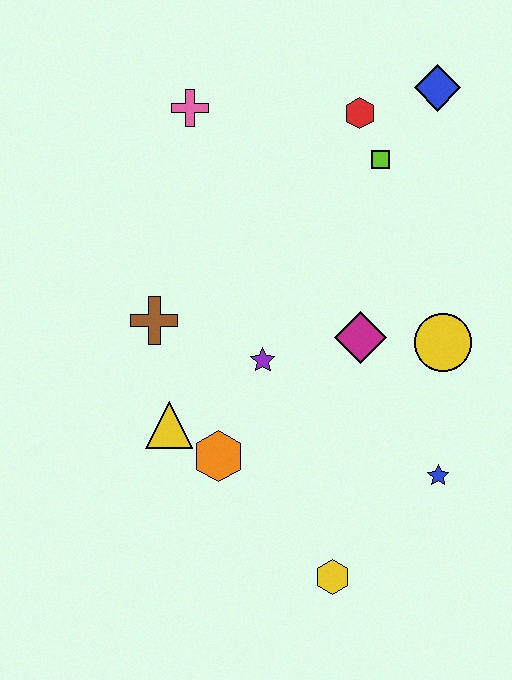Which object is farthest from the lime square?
The yellow hexagon is farthest from the lime square.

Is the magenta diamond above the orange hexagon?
Yes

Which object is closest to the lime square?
The red hexagon is closest to the lime square.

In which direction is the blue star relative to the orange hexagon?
The blue star is to the right of the orange hexagon.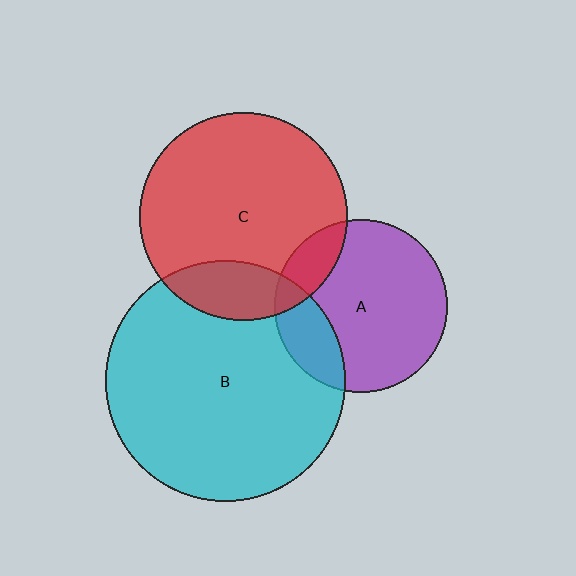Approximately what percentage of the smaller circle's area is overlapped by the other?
Approximately 15%.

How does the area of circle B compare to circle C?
Approximately 1.3 times.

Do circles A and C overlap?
Yes.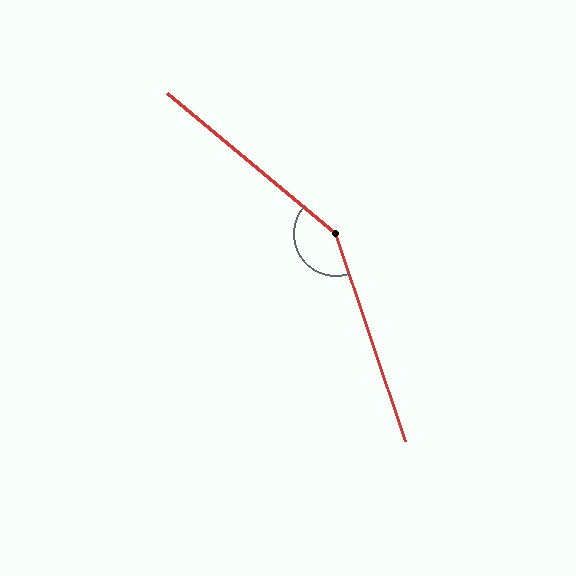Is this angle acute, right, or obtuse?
It is obtuse.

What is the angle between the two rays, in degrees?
Approximately 148 degrees.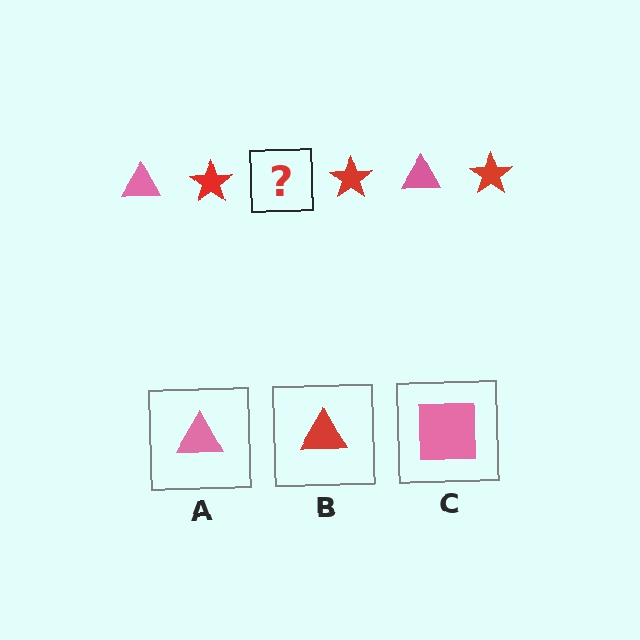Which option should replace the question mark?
Option A.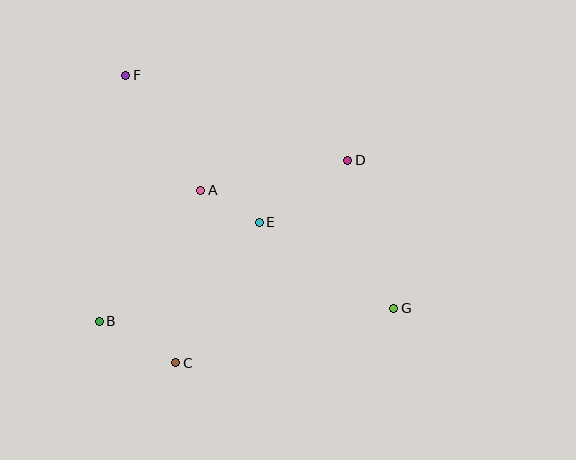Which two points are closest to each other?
Points A and E are closest to each other.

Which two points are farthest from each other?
Points F and G are farthest from each other.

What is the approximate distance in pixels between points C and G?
The distance between C and G is approximately 225 pixels.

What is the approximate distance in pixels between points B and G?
The distance between B and G is approximately 295 pixels.